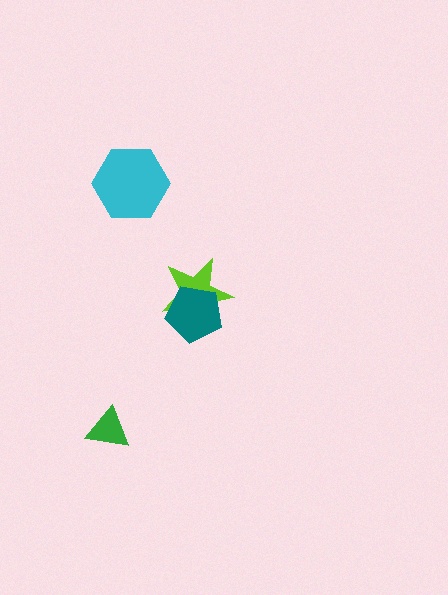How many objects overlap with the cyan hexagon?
0 objects overlap with the cyan hexagon.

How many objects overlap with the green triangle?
0 objects overlap with the green triangle.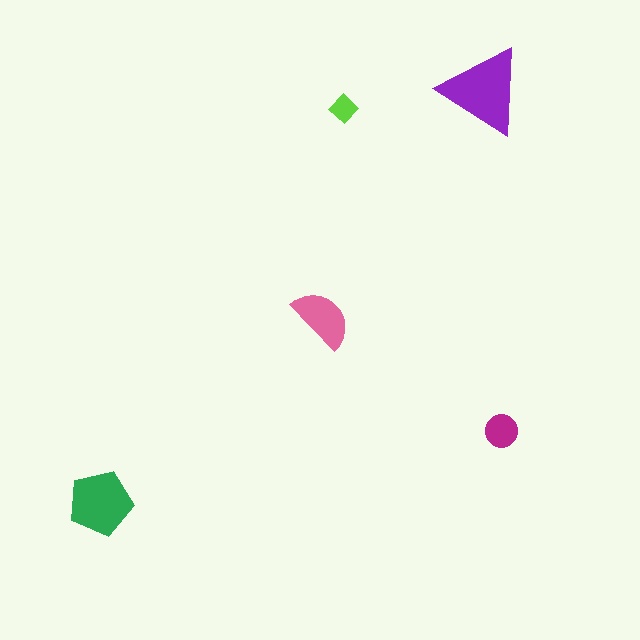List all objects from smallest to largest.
The lime diamond, the magenta circle, the pink semicircle, the green pentagon, the purple triangle.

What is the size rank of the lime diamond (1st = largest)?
5th.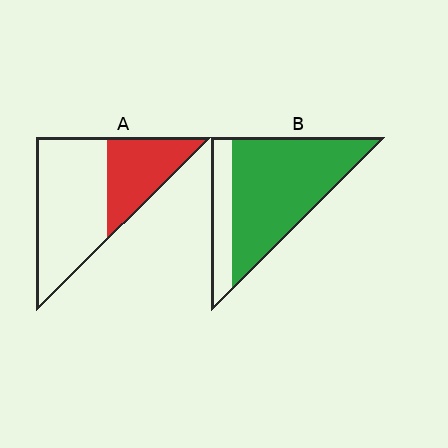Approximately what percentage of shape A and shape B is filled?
A is approximately 35% and B is approximately 75%.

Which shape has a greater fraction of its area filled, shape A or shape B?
Shape B.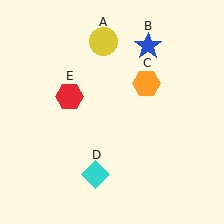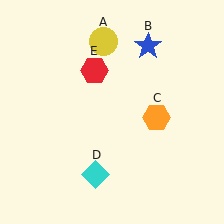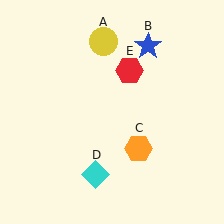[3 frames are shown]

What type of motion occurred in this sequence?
The orange hexagon (object C), red hexagon (object E) rotated clockwise around the center of the scene.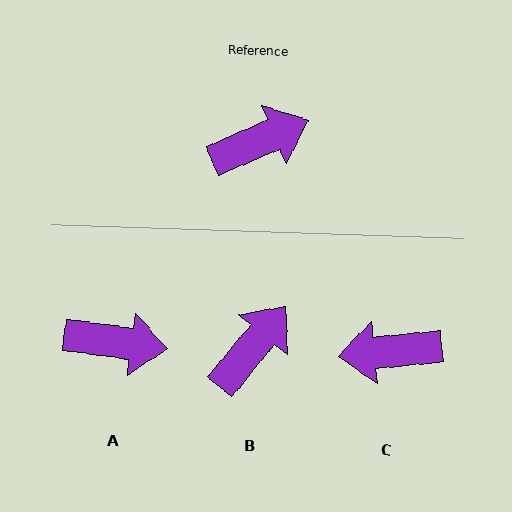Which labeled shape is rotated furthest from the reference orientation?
C, about 163 degrees away.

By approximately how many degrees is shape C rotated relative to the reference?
Approximately 163 degrees counter-clockwise.